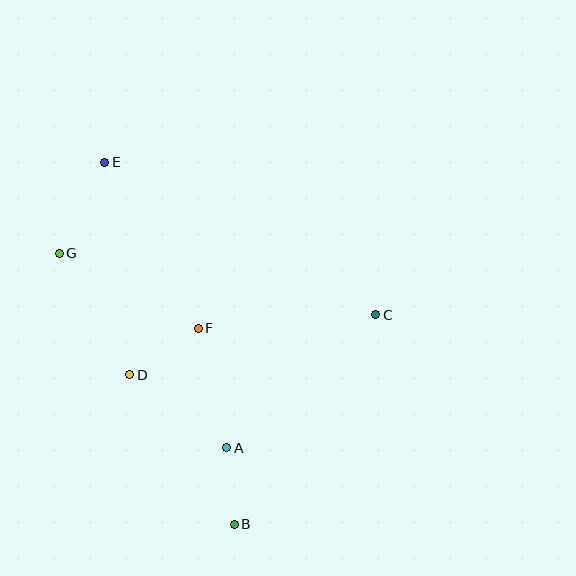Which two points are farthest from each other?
Points B and E are farthest from each other.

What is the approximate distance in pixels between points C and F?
The distance between C and F is approximately 178 pixels.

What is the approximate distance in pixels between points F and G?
The distance between F and G is approximately 158 pixels.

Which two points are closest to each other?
Points A and B are closest to each other.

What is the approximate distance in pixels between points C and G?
The distance between C and G is approximately 323 pixels.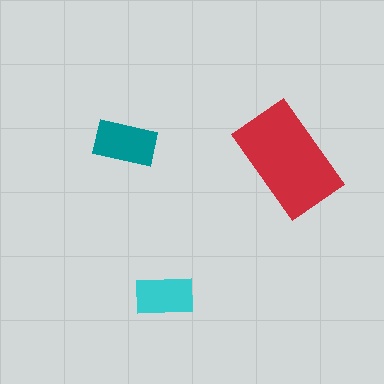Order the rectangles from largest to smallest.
the red one, the teal one, the cyan one.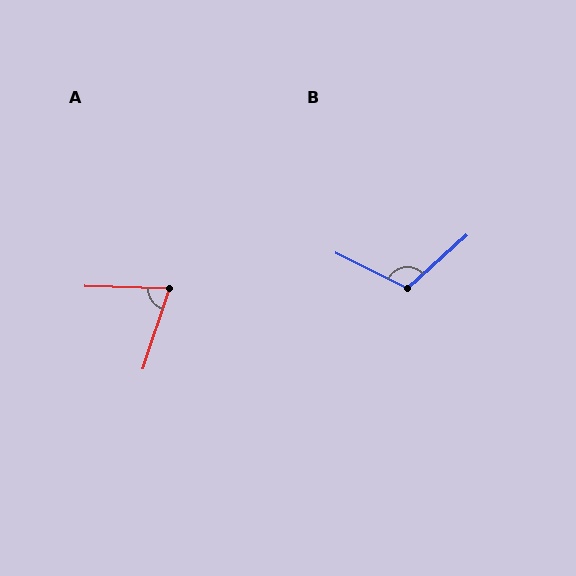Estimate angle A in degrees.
Approximately 73 degrees.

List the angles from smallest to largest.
A (73°), B (112°).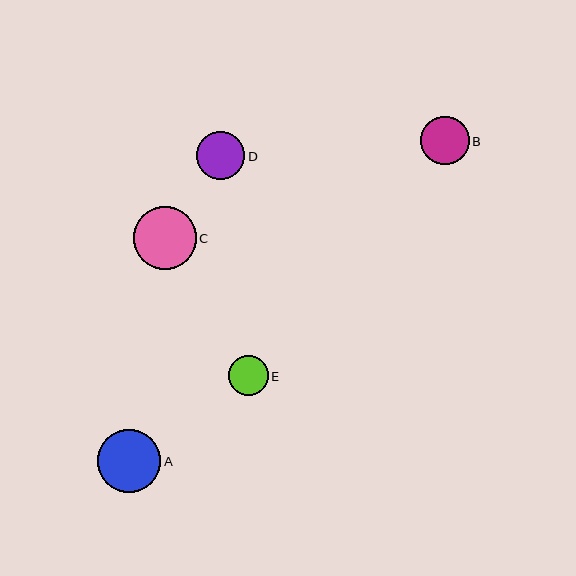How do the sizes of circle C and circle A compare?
Circle C and circle A are approximately the same size.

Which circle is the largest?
Circle C is the largest with a size of approximately 63 pixels.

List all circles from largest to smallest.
From largest to smallest: C, A, D, B, E.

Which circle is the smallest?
Circle E is the smallest with a size of approximately 40 pixels.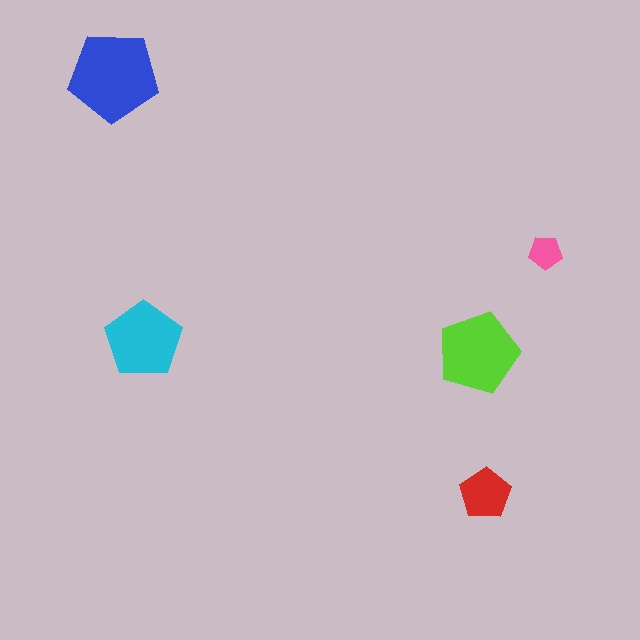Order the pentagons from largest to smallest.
the blue one, the lime one, the cyan one, the red one, the pink one.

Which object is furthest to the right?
The pink pentagon is rightmost.